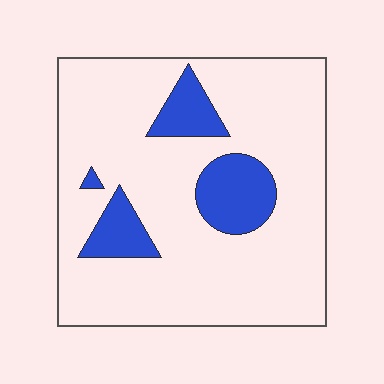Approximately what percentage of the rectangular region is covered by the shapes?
Approximately 15%.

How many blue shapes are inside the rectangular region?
4.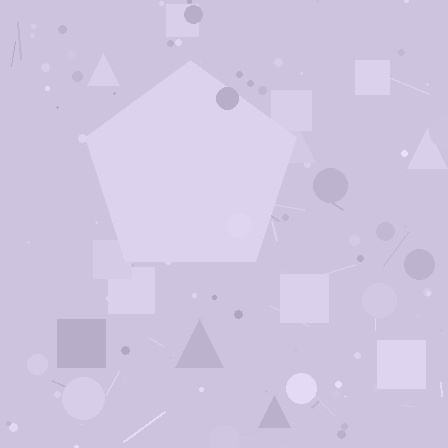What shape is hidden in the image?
A pentagon is hidden in the image.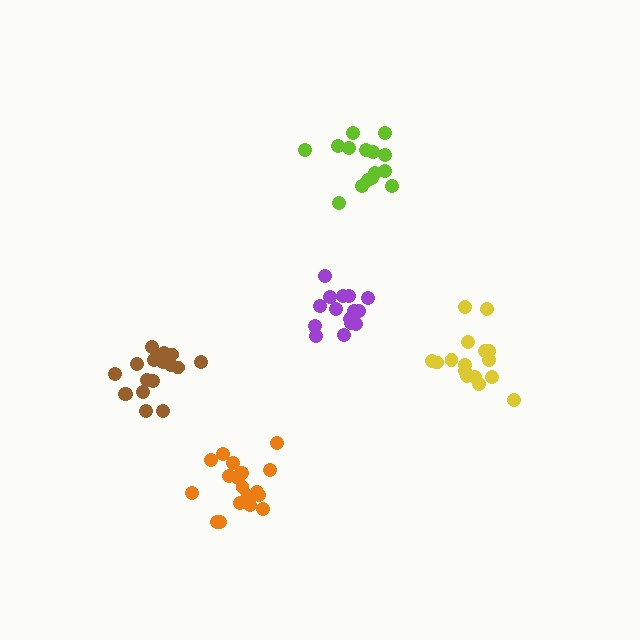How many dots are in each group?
Group 1: 19 dots, Group 2: 19 dots, Group 3: 16 dots, Group 4: 15 dots, Group 5: 15 dots (84 total).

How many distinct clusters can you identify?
There are 5 distinct clusters.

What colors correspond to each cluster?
The clusters are colored: brown, orange, yellow, purple, lime.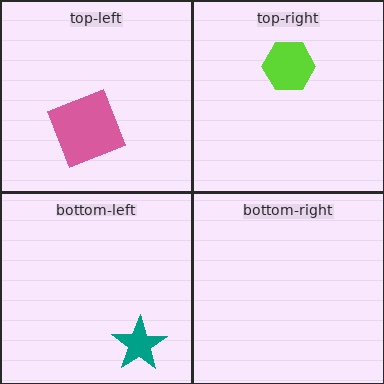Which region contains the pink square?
The top-left region.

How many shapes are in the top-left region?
1.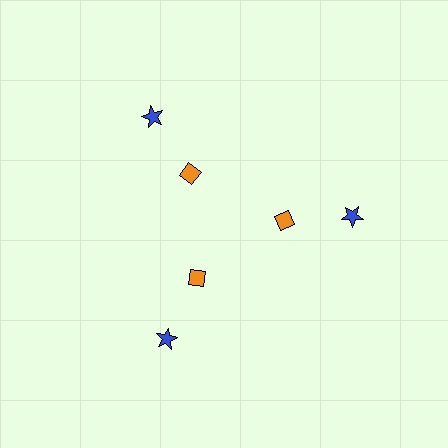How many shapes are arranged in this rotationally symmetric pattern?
There are 6 shapes, arranged in 3 groups of 2.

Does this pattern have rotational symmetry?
Yes, this pattern has 3-fold rotational symmetry. It looks the same after rotating 120 degrees around the center.